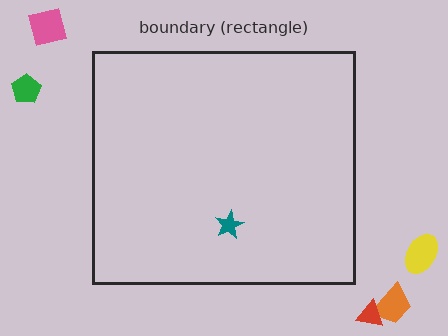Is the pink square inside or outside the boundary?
Outside.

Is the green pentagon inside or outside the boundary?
Outside.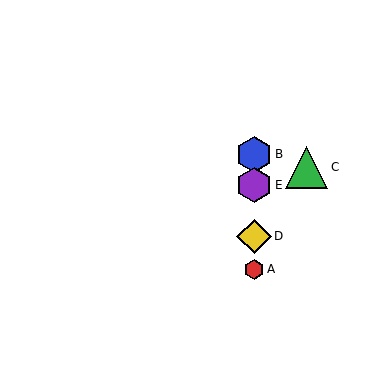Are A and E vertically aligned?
Yes, both are at x≈254.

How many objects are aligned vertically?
4 objects (A, B, D, E) are aligned vertically.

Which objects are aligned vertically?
Objects A, B, D, E are aligned vertically.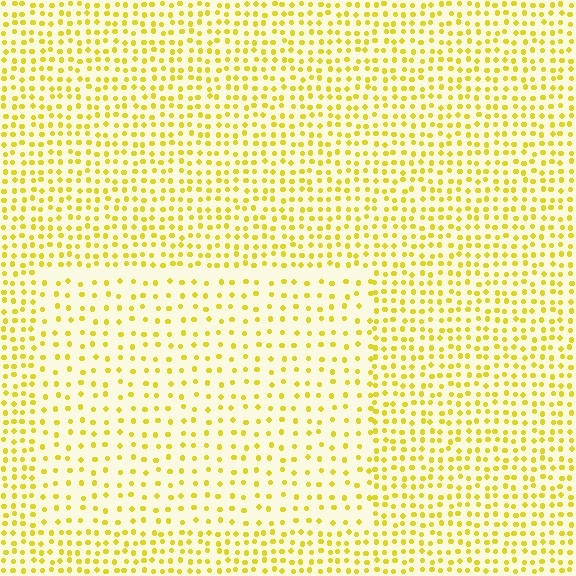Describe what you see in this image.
The image contains small yellow elements arranged at two different densities. A rectangle-shaped region is visible where the elements are less densely packed than the surrounding area.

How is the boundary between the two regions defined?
The boundary is defined by a change in element density (approximately 1.8x ratio). All elements are the same color, size, and shape.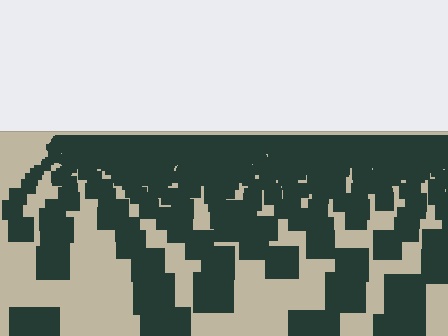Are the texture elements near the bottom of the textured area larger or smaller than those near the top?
Larger. Near the bottom, elements are closer to the viewer and appear at a bigger on-screen size.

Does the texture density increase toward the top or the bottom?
Density increases toward the top.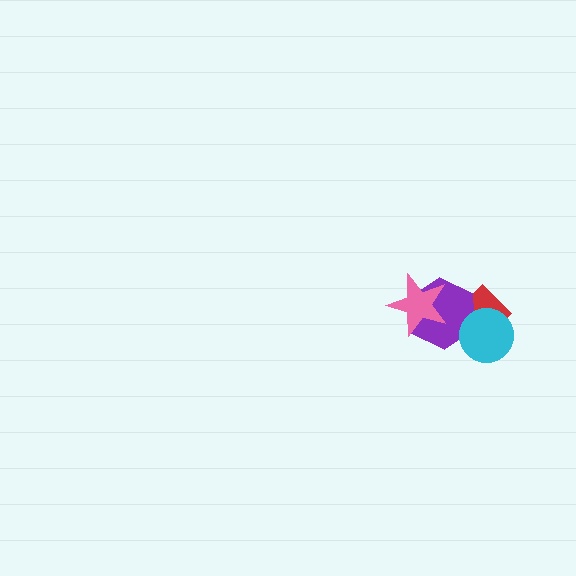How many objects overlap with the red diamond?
2 objects overlap with the red diamond.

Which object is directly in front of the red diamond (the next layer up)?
The purple hexagon is directly in front of the red diamond.